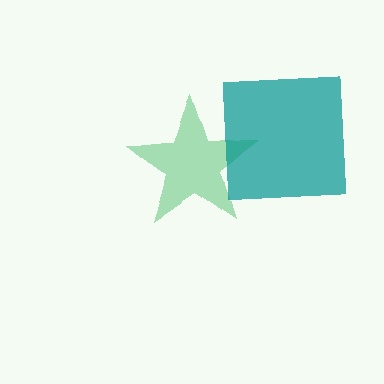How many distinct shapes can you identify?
There are 2 distinct shapes: a green star, a teal square.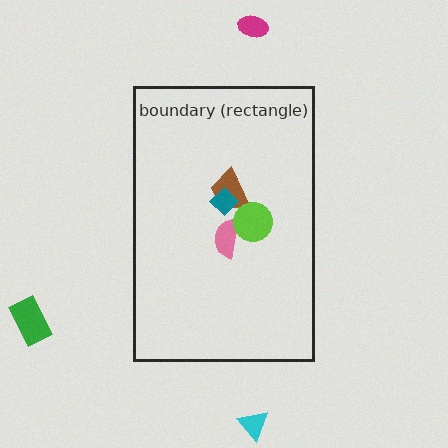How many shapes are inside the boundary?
4 inside, 3 outside.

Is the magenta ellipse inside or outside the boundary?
Outside.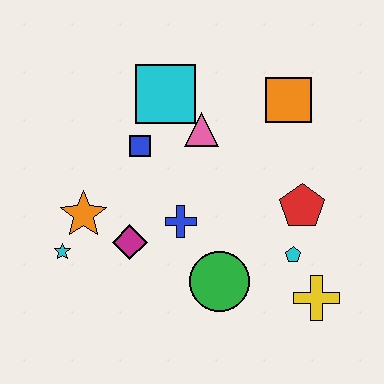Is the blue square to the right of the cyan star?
Yes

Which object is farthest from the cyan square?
The yellow cross is farthest from the cyan square.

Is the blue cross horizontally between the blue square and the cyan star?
No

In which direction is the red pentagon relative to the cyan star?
The red pentagon is to the right of the cyan star.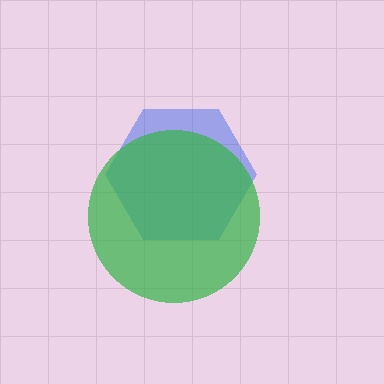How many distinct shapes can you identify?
There are 2 distinct shapes: a blue hexagon, a green circle.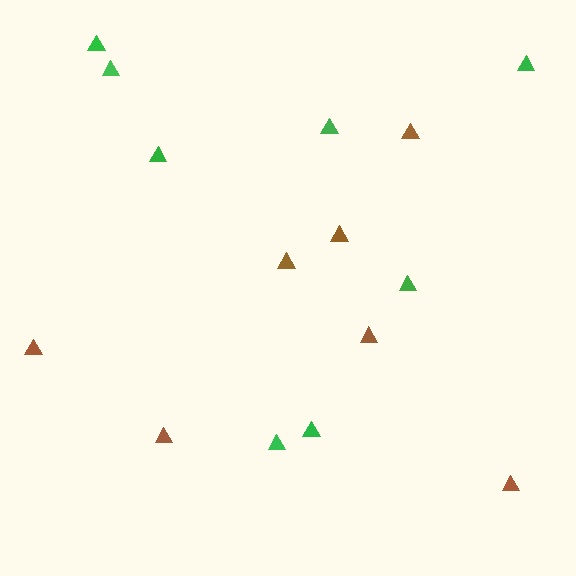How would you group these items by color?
There are 2 groups: one group of brown triangles (7) and one group of green triangles (8).